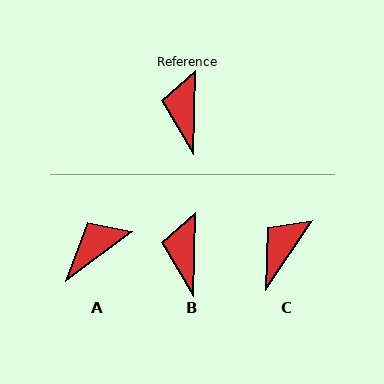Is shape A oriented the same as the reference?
No, it is off by about 52 degrees.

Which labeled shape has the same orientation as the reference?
B.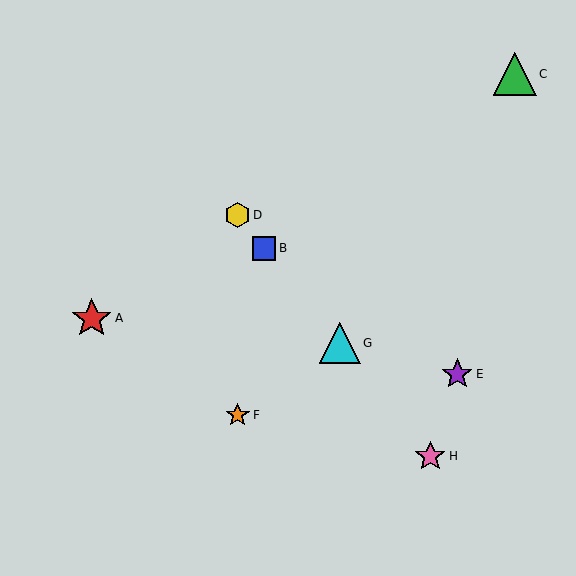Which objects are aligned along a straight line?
Objects B, D, G, H are aligned along a straight line.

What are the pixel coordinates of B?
Object B is at (264, 248).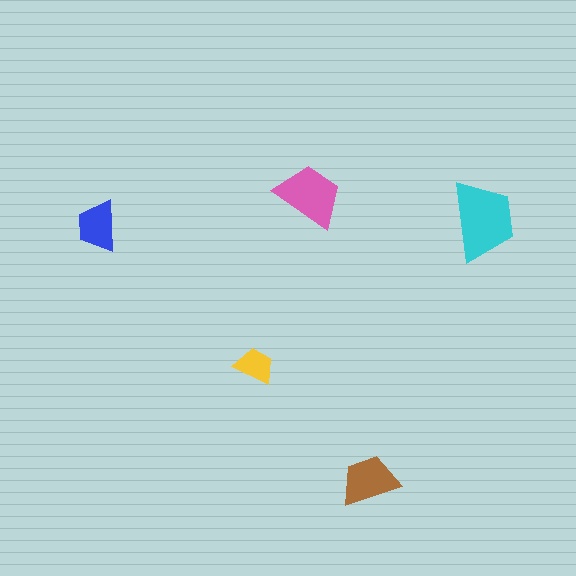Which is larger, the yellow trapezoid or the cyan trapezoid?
The cyan one.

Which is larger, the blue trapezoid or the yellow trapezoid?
The blue one.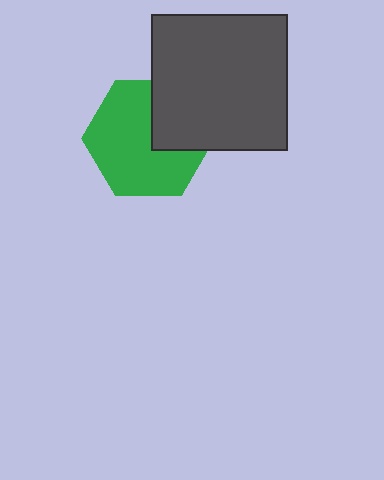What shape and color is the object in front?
The object in front is a dark gray square.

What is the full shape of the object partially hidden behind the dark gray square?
The partially hidden object is a green hexagon.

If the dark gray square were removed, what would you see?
You would see the complete green hexagon.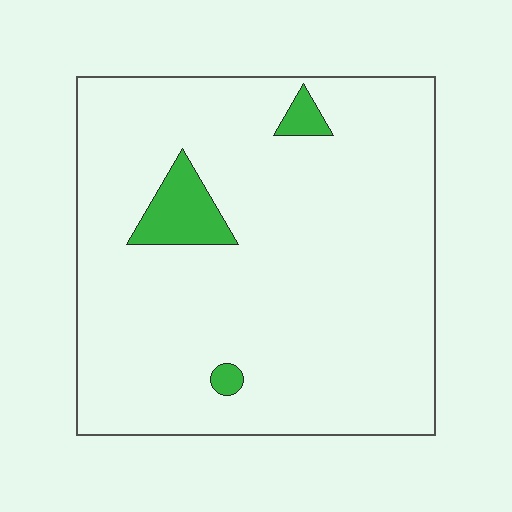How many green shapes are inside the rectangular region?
3.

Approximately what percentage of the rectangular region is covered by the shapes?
Approximately 5%.